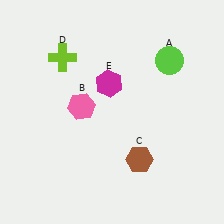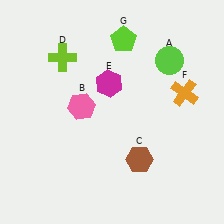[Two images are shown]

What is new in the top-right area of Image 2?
An orange cross (F) was added in the top-right area of Image 2.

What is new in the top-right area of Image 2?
A lime pentagon (G) was added in the top-right area of Image 2.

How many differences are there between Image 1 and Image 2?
There are 2 differences between the two images.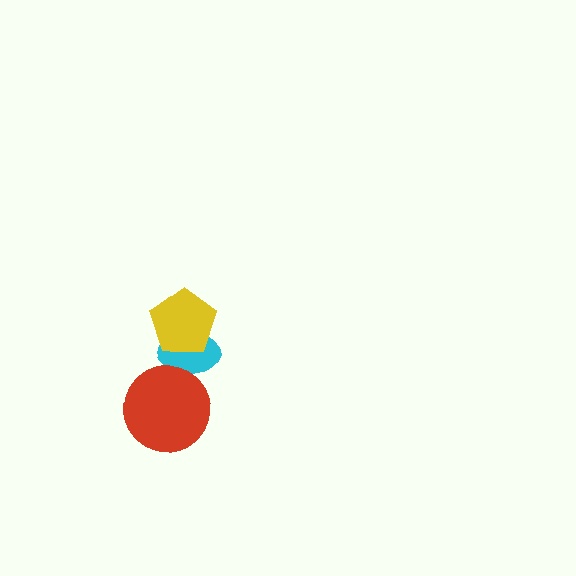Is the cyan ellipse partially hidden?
Yes, it is partially covered by another shape.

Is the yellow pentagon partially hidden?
No, no other shape covers it.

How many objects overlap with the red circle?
1 object overlaps with the red circle.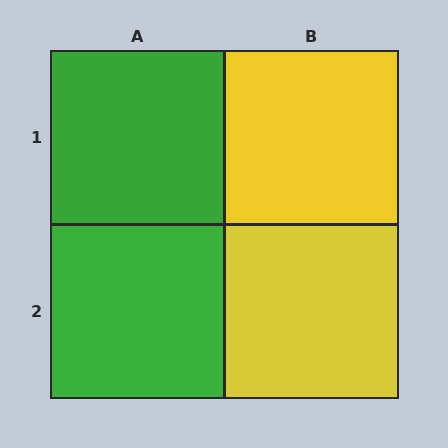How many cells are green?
2 cells are green.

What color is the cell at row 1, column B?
Yellow.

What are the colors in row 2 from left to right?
Green, yellow.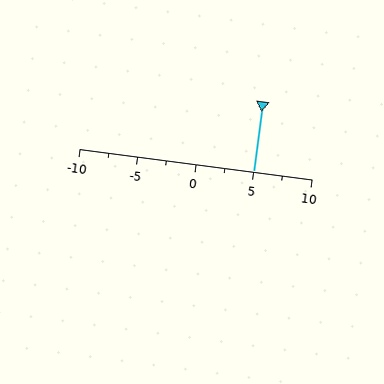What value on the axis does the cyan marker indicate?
The marker indicates approximately 5.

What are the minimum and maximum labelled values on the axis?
The axis runs from -10 to 10.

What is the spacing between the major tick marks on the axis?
The major ticks are spaced 5 apart.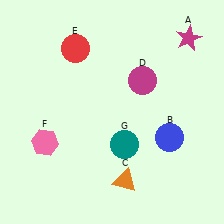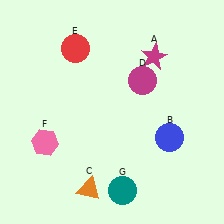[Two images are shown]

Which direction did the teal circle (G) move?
The teal circle (G) moved down.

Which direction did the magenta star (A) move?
The magenta star (A) moved left.